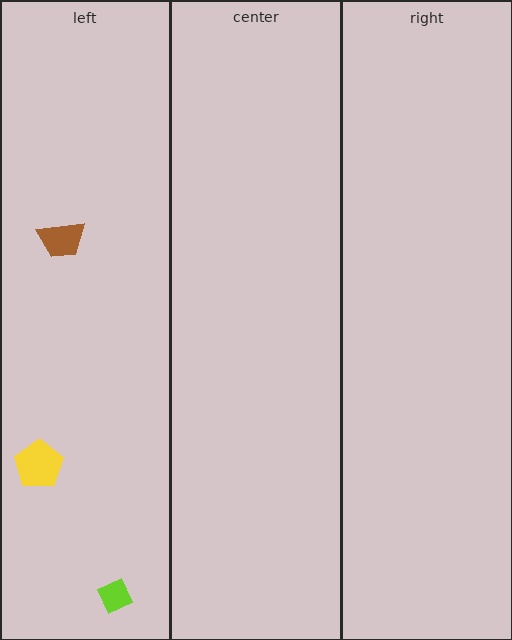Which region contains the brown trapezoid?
The left region.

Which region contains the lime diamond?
The left region.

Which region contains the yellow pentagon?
The left region.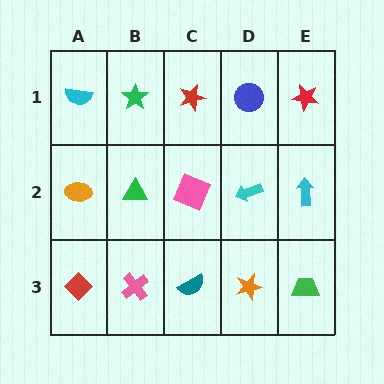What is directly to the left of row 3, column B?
A red diamond.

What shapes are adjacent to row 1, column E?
A cyan arrow (row 2, column E), a blue circle (row 1, column D).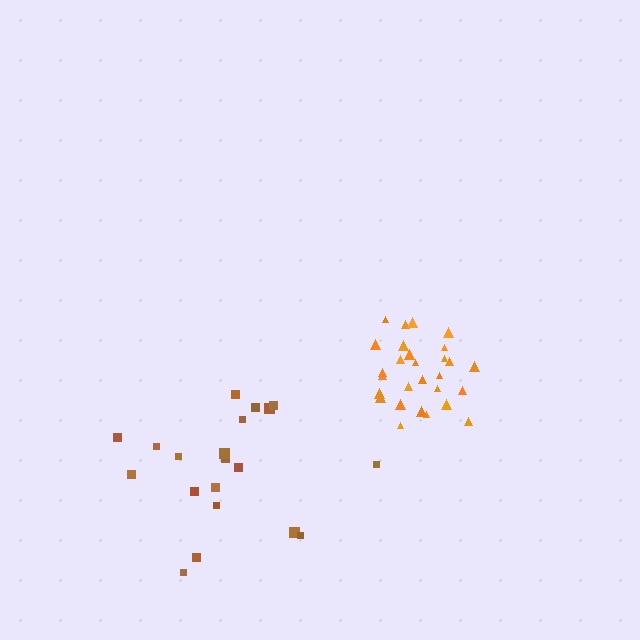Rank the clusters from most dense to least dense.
orange, brown.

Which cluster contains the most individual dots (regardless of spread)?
Orange (28).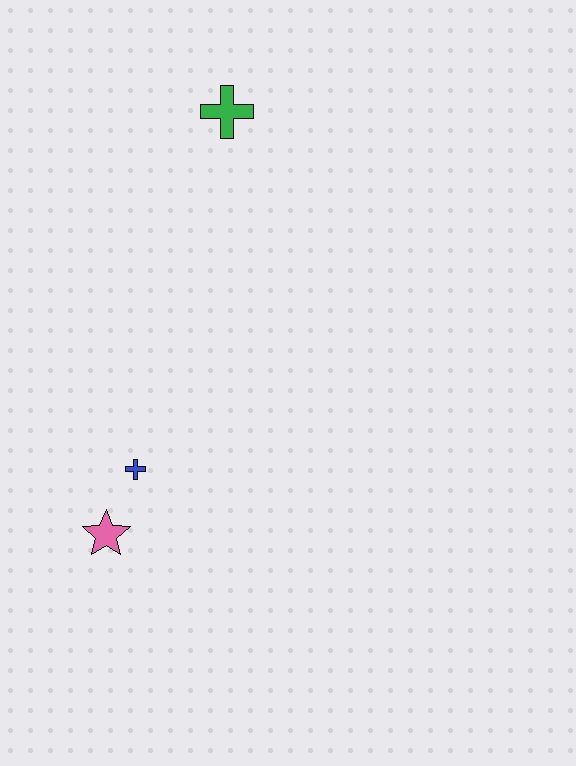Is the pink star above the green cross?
No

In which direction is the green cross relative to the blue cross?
The green cross is above the blue cross.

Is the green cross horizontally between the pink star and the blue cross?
No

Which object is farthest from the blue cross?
The green cross is farthest from the blue cross.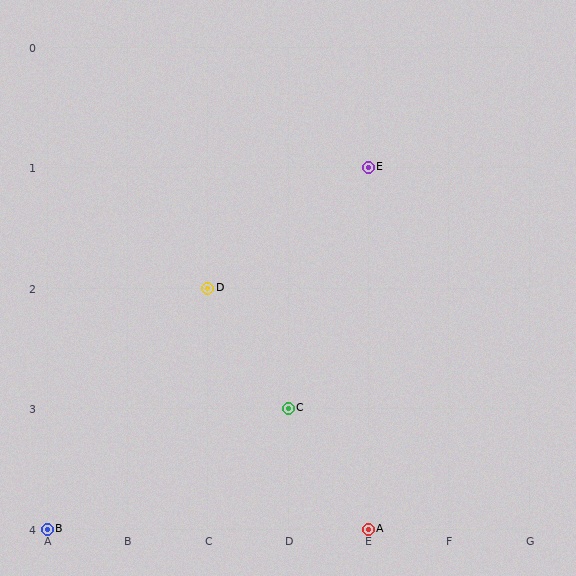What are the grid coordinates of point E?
Point E is at grid coordinates (E, 1).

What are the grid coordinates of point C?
Point C is at grid coordinates (D, 3).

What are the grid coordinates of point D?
Point D is at grid coordinates (C, 2).